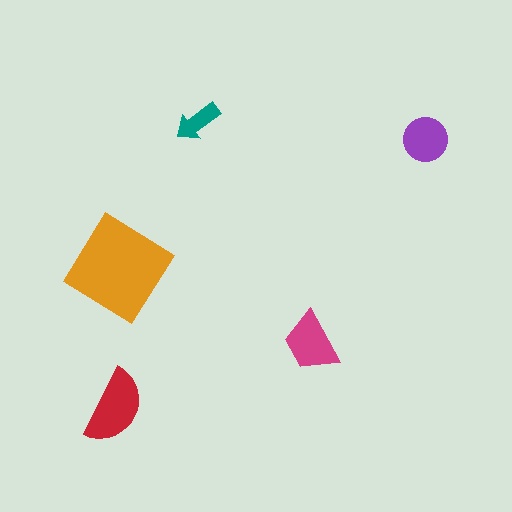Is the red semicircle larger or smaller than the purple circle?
Larger.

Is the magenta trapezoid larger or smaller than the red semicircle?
Smaller.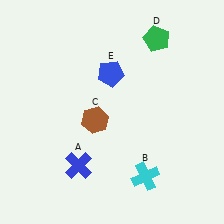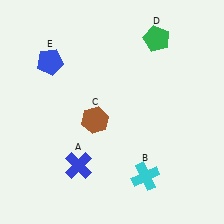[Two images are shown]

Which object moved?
The blue pentagon (E) moved left.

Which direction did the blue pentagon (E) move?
The blue pentagon (E) moved left.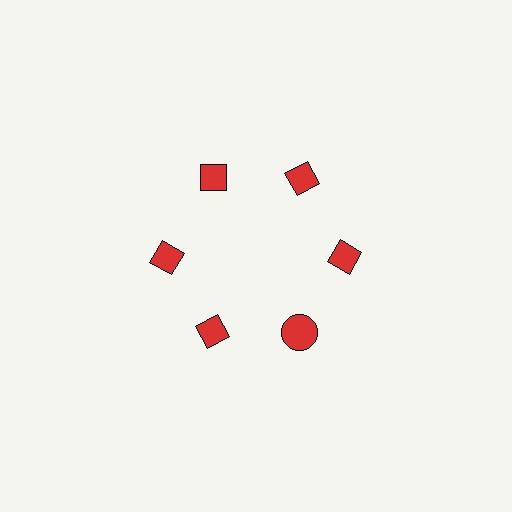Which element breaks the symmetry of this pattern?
The red circle at roughly the 5 o'clock position breaks the symmetry. All other shapes are red diamonds.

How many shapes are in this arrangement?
There are 6 shapes arranged in a ring pattern.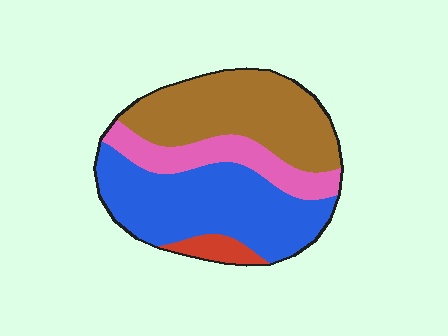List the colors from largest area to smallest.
From largest to smallest: blue, brown, pink, red.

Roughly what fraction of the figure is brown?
Brown takes up about three eighths (3/8) of the figure.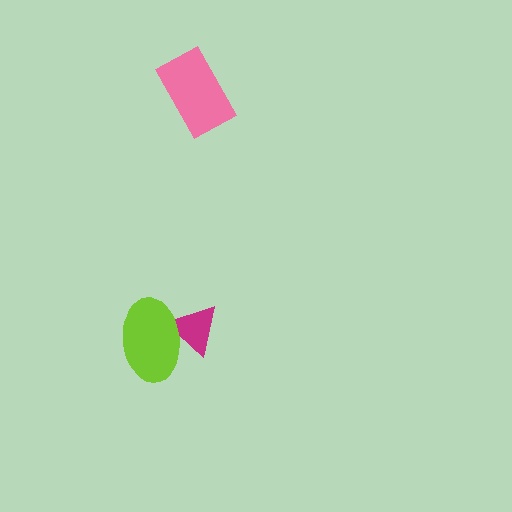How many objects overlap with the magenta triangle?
1 object overlaps with the magenta triangle.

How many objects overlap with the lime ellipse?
1 object overlaps with the lime ellipse.